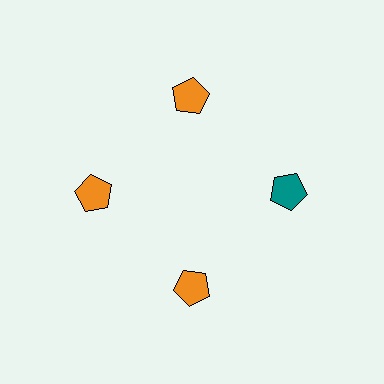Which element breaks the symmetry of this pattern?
The teal pentagon at roughly the 3 o'clock position breaks the symmetry. All other shapes are orange pentagons.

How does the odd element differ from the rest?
It has a different color: teal instead of orange.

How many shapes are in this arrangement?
There are 4 shapes arranged in a ring pattern.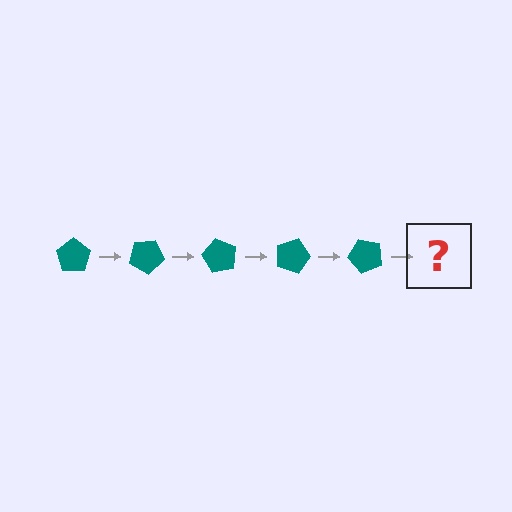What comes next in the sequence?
The next element should be a teal pentagon rotated 150 degrees.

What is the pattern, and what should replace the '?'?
The pattern is that the pentagon rotates 30 degrees each step. The '?' should be a teal pentagon rotated 150 degrees.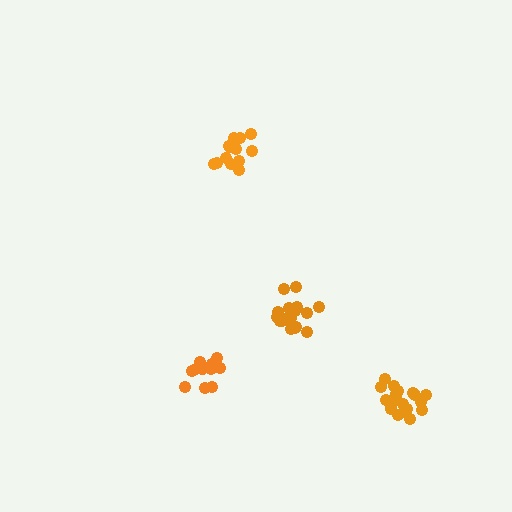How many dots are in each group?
Group 1: 14 dots, Group 2: 19 dots, Group 3: 16 dots, Group 4: 19 dots (68 total).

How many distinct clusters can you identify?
There are 4 distinct clusters.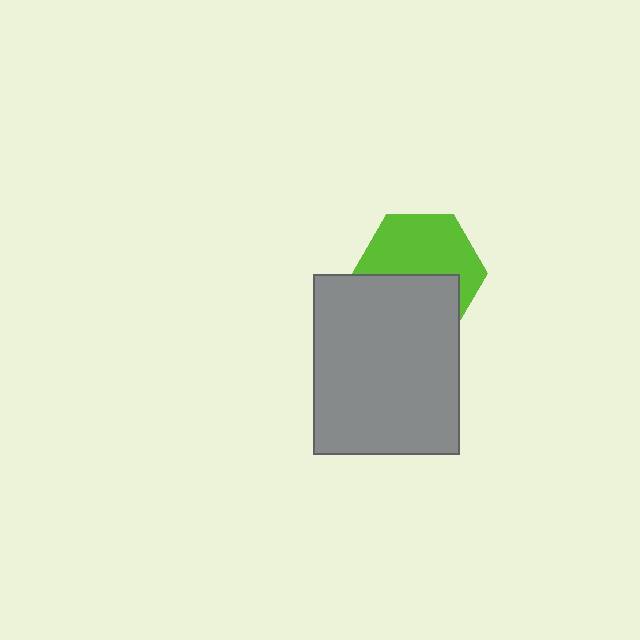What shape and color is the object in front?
The object in front is a gray rectangle.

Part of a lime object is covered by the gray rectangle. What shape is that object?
It is a hexagon.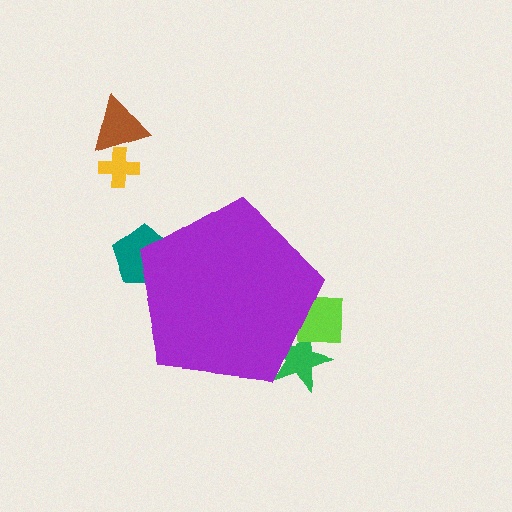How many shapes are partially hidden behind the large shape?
3 shapes are partially hidden.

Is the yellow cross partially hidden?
No, the yellow cross is fully visible.